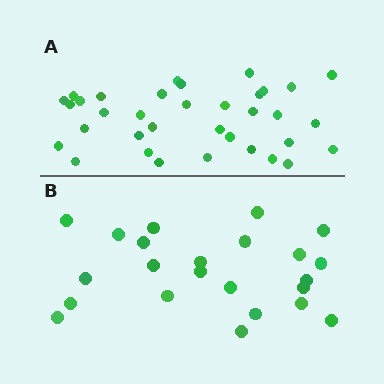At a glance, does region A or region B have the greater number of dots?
Region A (the top region) has more dots.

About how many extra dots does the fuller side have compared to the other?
Region A has roughly 12 or so more dots than region B.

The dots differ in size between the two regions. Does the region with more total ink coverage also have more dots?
No. Region B has more total ink coverage because its dots are larger, but region A actually contains more individual dots. Total area can be misleading — the number of items is what matters here.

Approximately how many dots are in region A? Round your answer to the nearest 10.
About 40 dots. (The exact count is 35, which rounds to 40.)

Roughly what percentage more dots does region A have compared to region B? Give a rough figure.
About 50% more.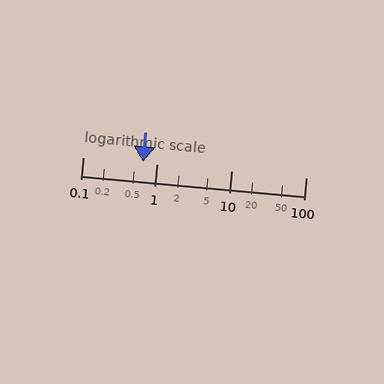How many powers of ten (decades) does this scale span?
The scale spans 3 decades, from 0.1 to 100.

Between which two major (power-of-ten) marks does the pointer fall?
The pointer is between 0.1 and 1.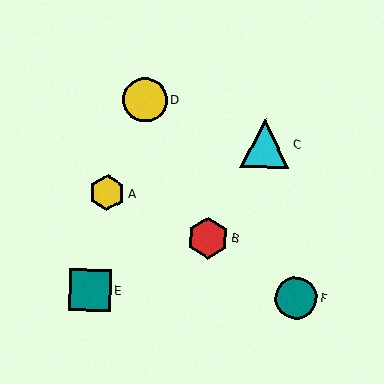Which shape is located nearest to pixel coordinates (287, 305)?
The teal circle (labeled F) at (296, 298) is nearest to that location.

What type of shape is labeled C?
Shape C is a cyan triangle.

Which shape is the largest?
The cyan triangle (labeled C) is the largest.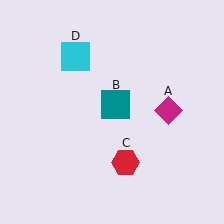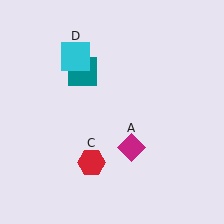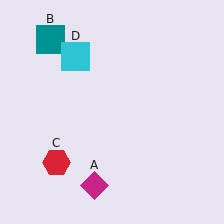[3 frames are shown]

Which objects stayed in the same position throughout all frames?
Cyan square (object D) remained stationary.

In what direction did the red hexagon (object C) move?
The red hexagon (object C) moved left.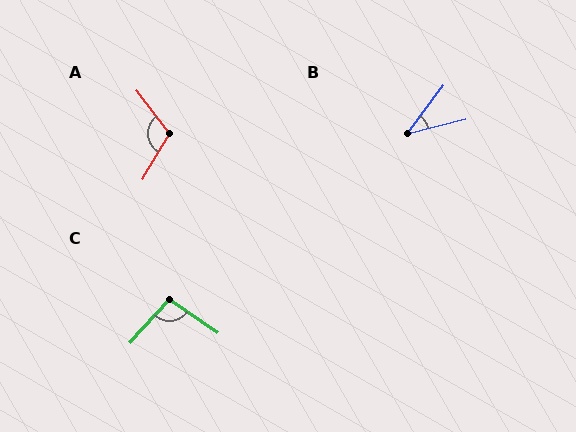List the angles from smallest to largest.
B (39°), C (97°), A (111°).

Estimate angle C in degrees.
Approximately 97 degrees.